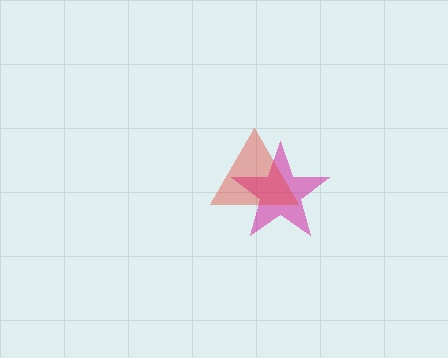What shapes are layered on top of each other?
The layered shapes are: a magenta star, a red triangle.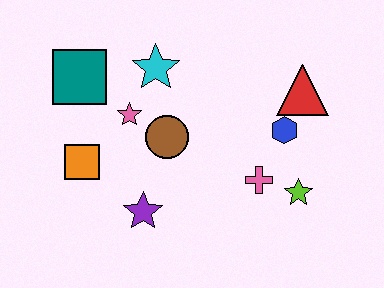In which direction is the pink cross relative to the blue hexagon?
The pink cross is below the blue hexagon.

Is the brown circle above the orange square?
Yes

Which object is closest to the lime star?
The pink cross is closest to the lime star.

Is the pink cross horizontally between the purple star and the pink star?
No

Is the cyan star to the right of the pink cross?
No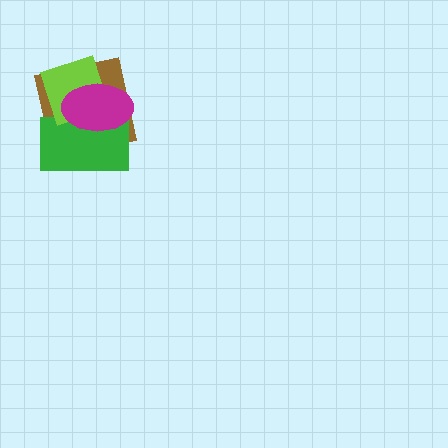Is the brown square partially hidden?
Yes, it is partially covered by another shape.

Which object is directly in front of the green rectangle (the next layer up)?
The lime square is directly in front of the green rectangle.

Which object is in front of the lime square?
The magenta ellipse is in front of the lime square.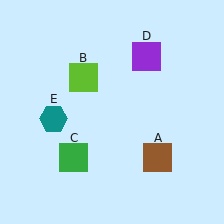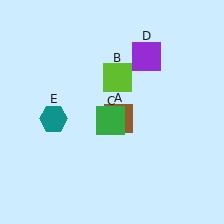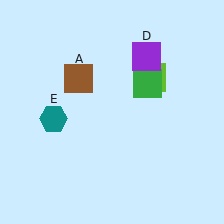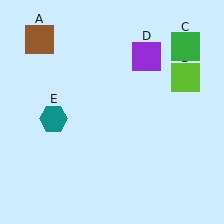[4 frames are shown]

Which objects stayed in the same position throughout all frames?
Purple square (object D) and teal hexagon (object E) remained stationary.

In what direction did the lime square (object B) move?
The lime square (object B) moved right.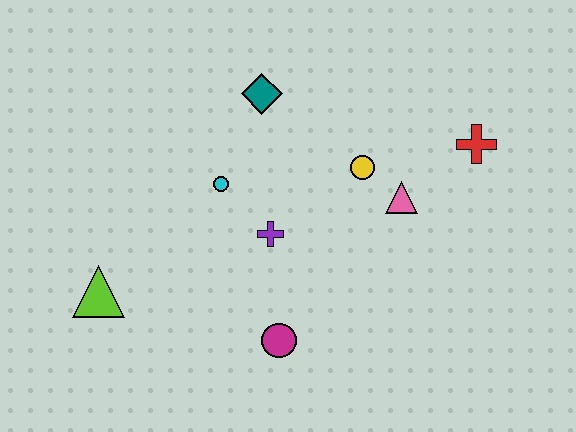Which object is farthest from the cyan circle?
The red cross is farthest from the cyan circle.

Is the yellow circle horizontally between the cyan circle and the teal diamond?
No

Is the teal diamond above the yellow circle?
Yes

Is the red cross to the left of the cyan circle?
No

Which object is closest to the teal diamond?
The cyan circle is closest to the teal diamond.